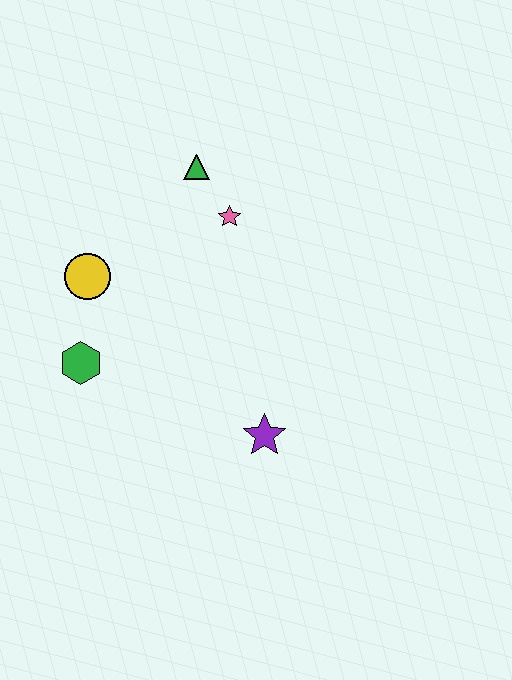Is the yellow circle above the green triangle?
No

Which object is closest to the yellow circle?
The green hexagon is closest to the yellow circle.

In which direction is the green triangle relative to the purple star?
The green triangle is above the purple star.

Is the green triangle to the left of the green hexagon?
No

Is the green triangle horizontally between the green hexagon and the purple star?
Yes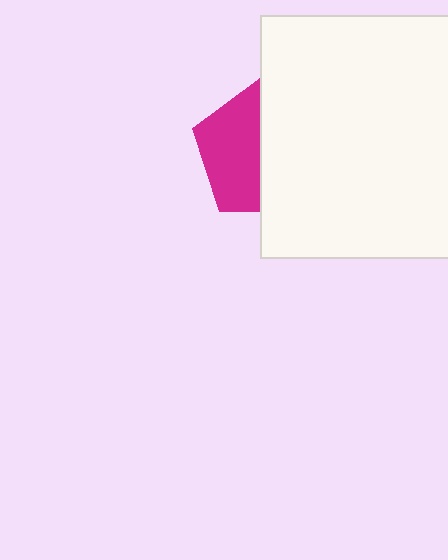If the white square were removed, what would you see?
You would see the complete magenta pentagon.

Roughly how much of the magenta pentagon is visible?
About half of it is visible (roughly 47%).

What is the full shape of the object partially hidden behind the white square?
The partially hidden object is a magenta pentagon.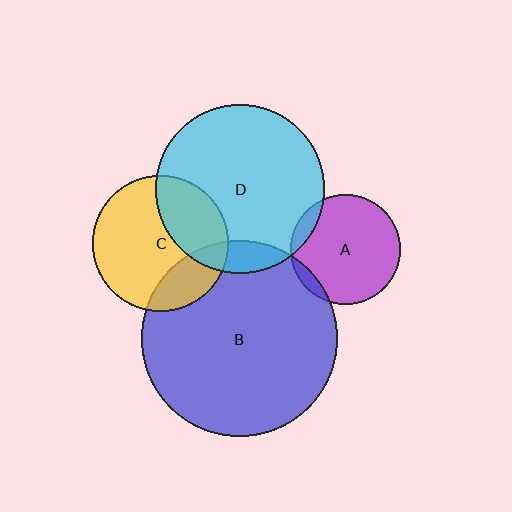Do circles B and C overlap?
Yes.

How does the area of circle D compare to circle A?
Approximately 2.3 times.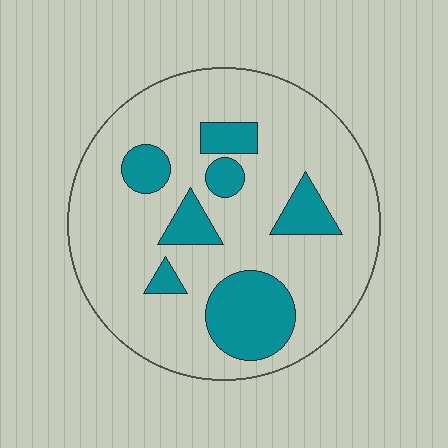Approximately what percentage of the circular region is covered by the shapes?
Approximately 20%.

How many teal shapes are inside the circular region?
7.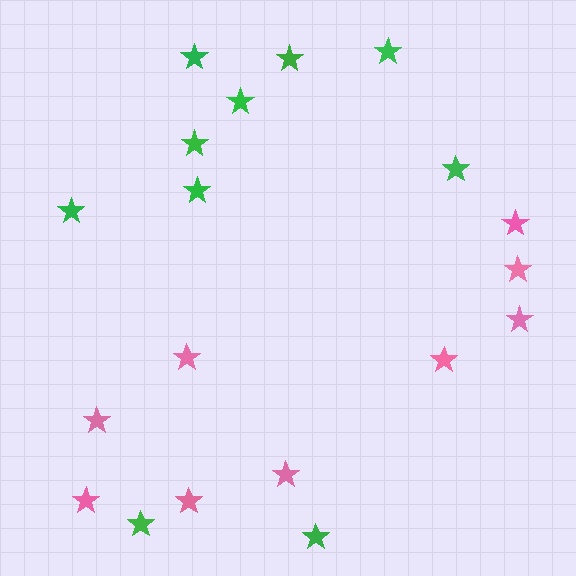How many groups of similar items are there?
There are 2 groups: one group of green stars (10) and one group of pink stars (9).